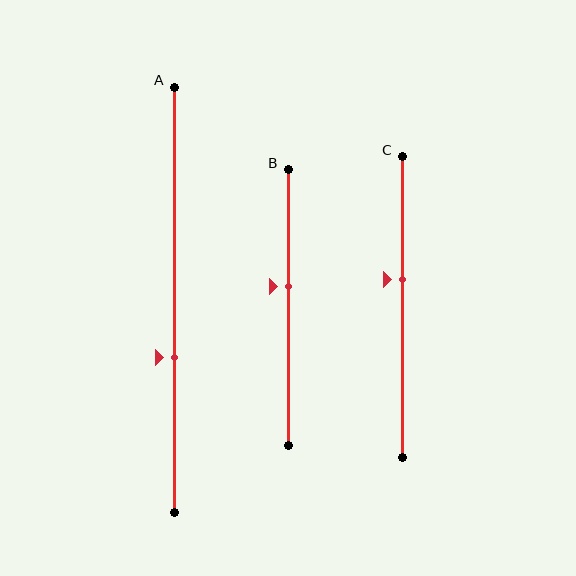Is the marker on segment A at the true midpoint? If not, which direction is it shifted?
No, the marker on segment A is shifted downward by about 13% of the segment length.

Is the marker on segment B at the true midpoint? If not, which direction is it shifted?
No, the marker on segment B is shifted upward by about 8% of the segment length.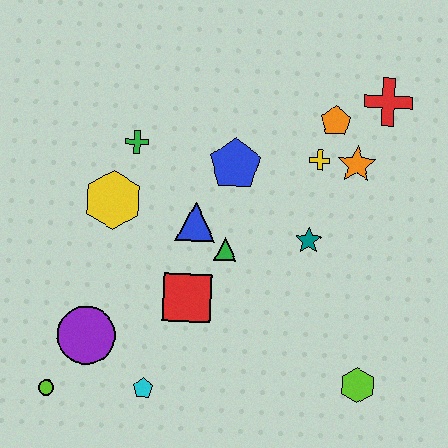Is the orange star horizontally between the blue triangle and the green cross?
No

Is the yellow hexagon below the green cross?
Yes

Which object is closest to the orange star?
The yellow cross is closest to the orange star.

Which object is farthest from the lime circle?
The red cross is farthest from the lime circle.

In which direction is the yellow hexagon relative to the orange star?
The yellow hexagon is to the left of the orange star.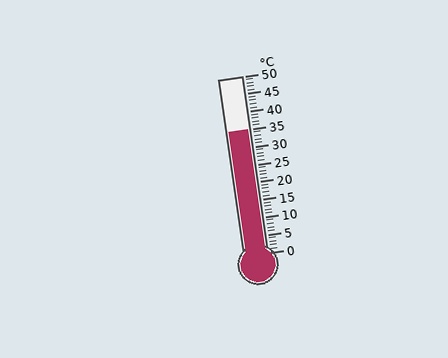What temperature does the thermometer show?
The thermometer shows approximately 35°C.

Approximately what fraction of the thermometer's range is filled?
The thermometer is filled to approximately 70% of its range.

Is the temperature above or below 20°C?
The temperature is above 20°C.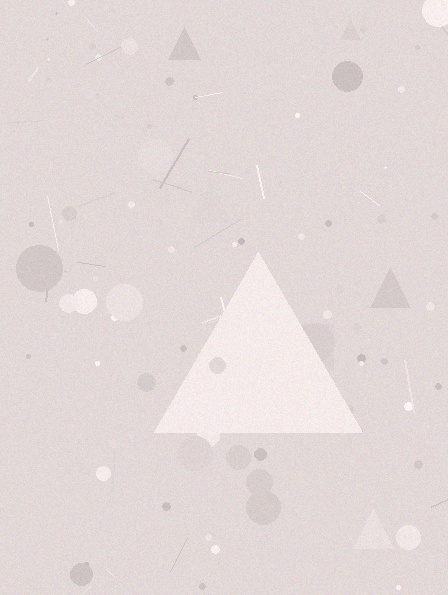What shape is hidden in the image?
A triangle is hidden in the image.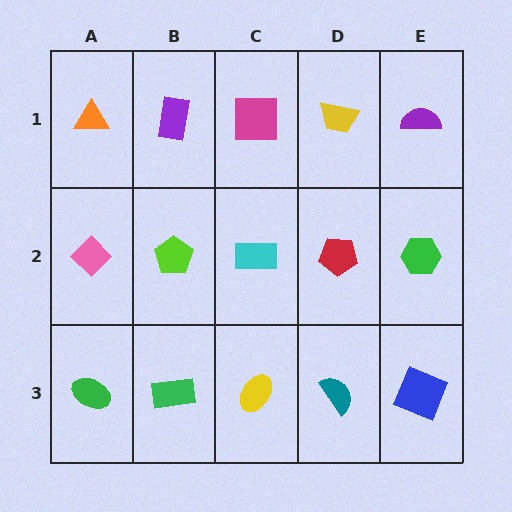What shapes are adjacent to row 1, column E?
A green hexagon (row 2, column E), a yellow trapezoid (row 1, column D).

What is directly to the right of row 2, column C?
A red pentagon.